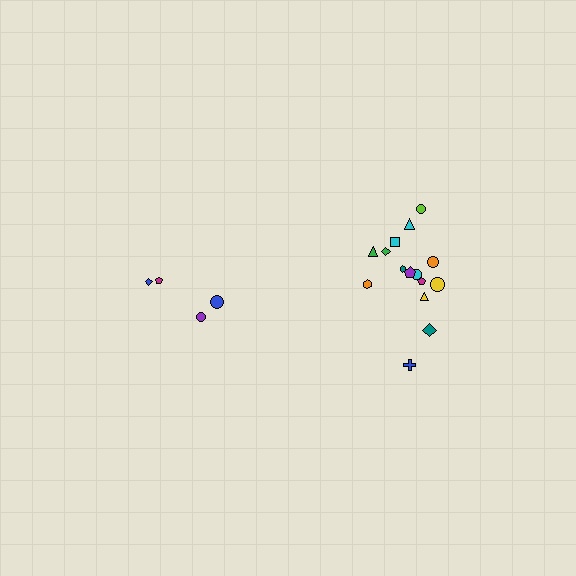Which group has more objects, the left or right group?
The right group.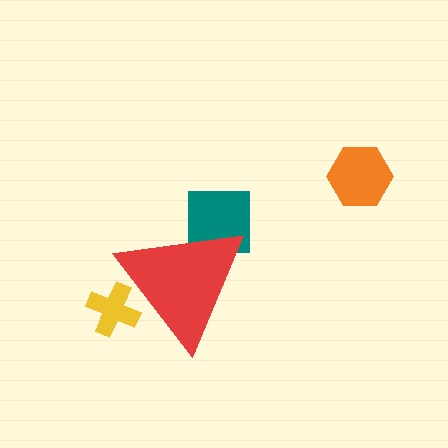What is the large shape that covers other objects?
A red triangle.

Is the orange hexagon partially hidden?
No, the orange hexagon is fully visible.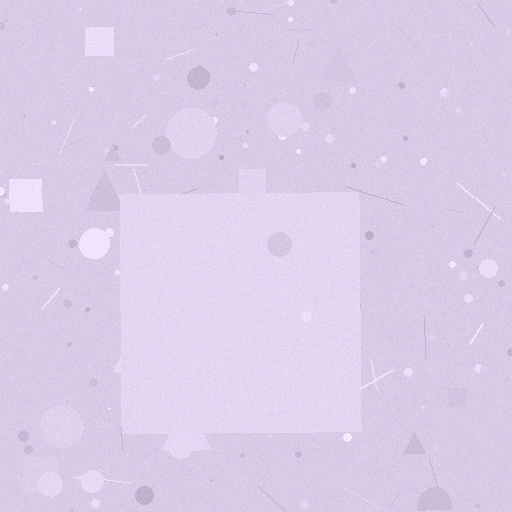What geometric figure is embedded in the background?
A square is embedded in the background.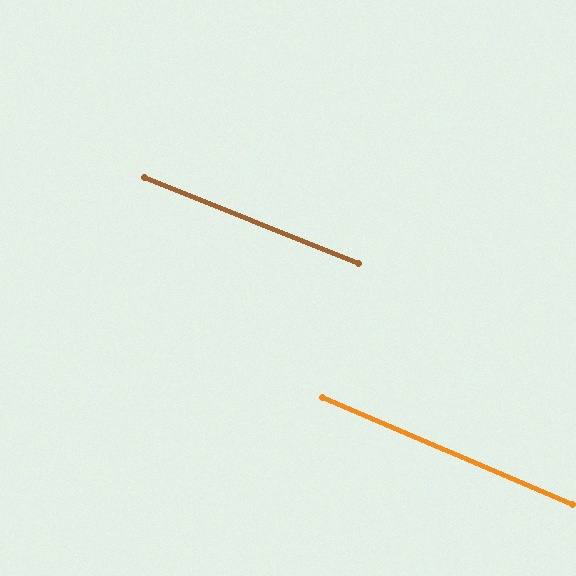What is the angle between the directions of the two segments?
Approximately 1 degree.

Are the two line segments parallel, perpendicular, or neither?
Parallel — their directions differ by only 1.0°.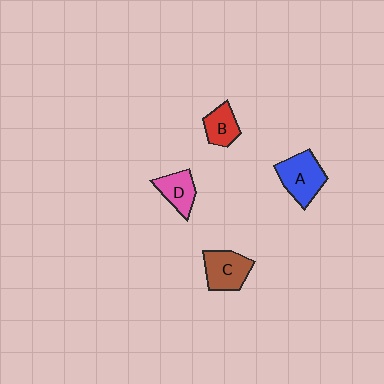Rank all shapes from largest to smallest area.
From largest to smallest: A (blue), C (brown), D (pink), B (red).